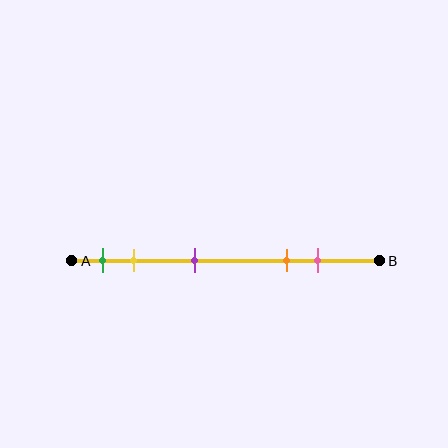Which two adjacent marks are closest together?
The green and yellow marks are the closest adjacent pair.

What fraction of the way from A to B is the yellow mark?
The yellow mark is approximately 20% (0.2) of the way from A to B.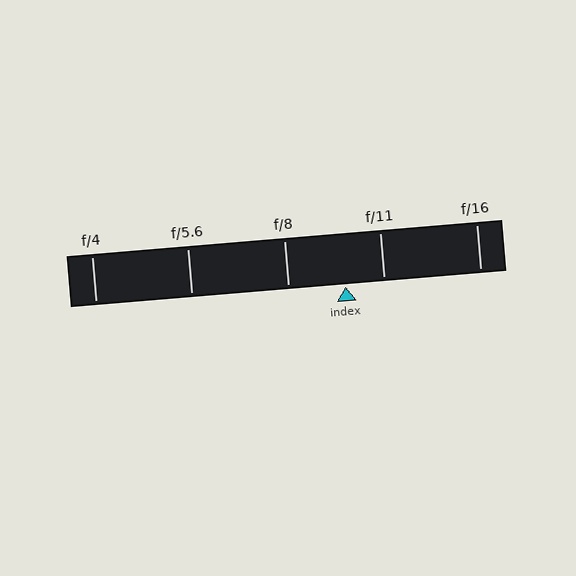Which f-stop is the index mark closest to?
The index mark is closest to f/11.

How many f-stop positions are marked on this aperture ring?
There are 5 f-stop positions marked.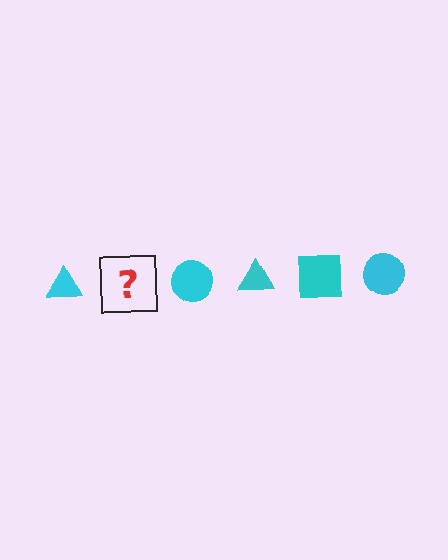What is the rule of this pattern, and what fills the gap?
The rule is that the pattern cycles through triangle, square, circle shapes in cyan. The gap should be filled with a cyan square.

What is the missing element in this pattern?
The missing element is a cyan square.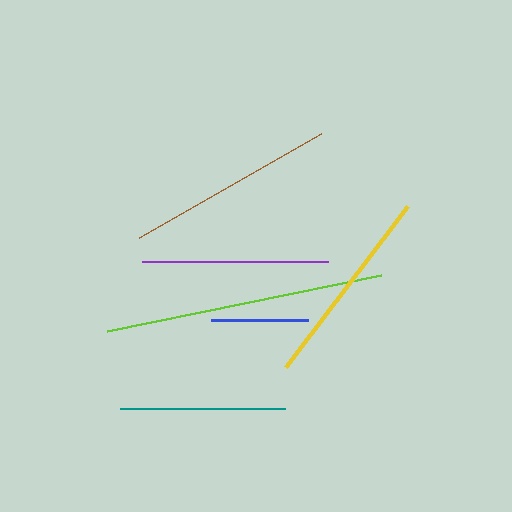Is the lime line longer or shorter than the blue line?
The lime line is longer than the blue line.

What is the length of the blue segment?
The blue segment is approximately 97 pixels long.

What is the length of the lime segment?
The lime segment is approximately 280 pixels long.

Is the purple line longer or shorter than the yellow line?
The yellow line is longer than the purple line.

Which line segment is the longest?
The lime line is the longest at approximately 280 pixels.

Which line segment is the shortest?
The blue line is the shortest at approximately 97 pixels.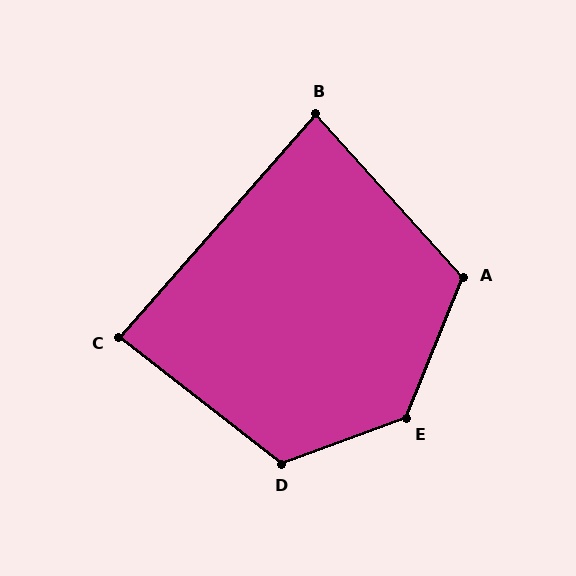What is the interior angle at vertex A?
Approximately 116 degrees (obtuse).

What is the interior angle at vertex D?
Approximately 122 degrees (obtuse).